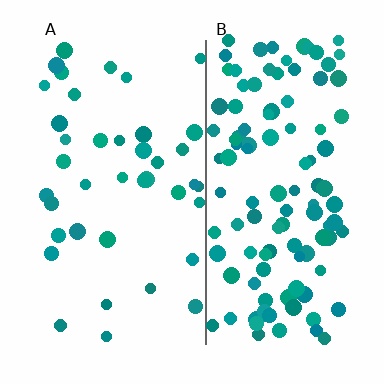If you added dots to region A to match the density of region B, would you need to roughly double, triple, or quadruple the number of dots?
Approximately triple.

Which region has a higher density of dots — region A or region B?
B (the right).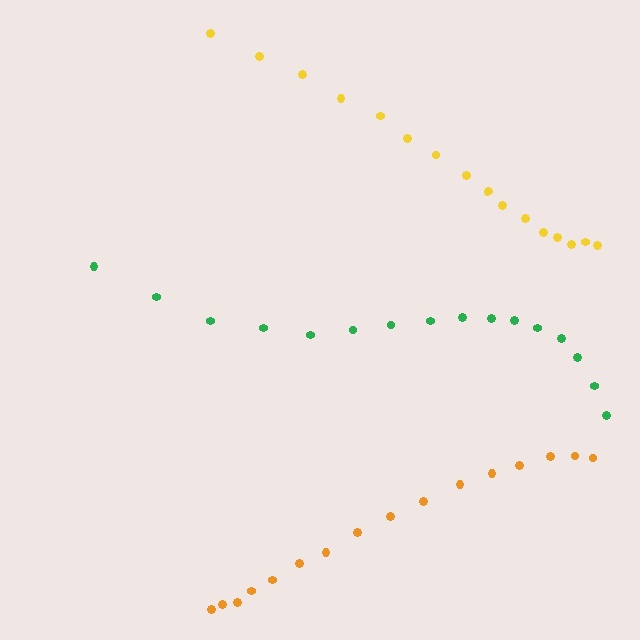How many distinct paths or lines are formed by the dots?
There are 3 distinct paths.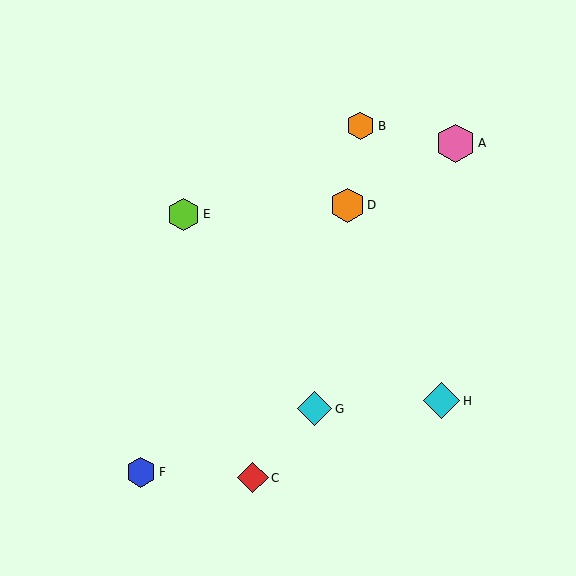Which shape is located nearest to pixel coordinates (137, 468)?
The blue hexagon (labeled F) at (141, 472) is nearest to that location.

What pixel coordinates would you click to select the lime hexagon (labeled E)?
Click at (184, 214) to select the lime hexagon E.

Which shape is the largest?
The pink hexagon (labeled A) is the largest.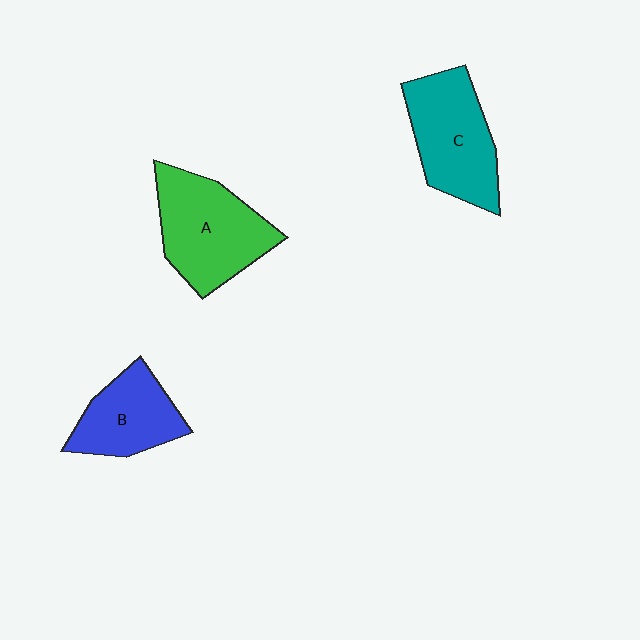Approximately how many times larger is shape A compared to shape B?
Approximately 1.4 times.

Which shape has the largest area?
Shape A (green).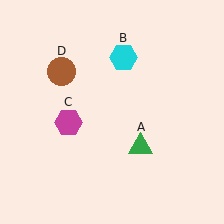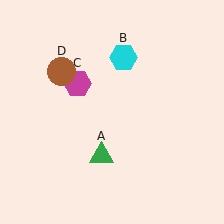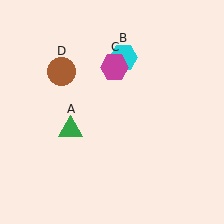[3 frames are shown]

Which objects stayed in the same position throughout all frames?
Cyan hexagon (object B) and brown circle (object D) remained stationary.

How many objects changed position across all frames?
2 objects changed position: green triangle (object A), magenta hexagon (object C).